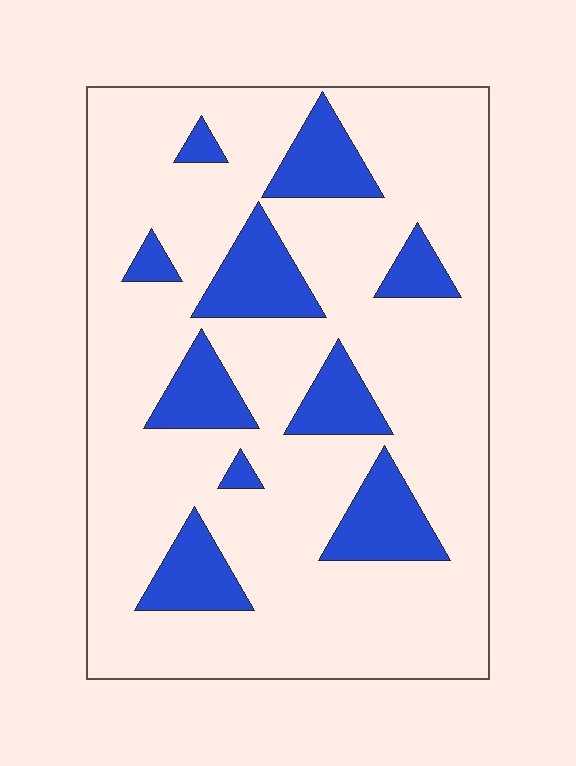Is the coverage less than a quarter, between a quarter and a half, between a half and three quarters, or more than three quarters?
Less than a quarter.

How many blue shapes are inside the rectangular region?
10.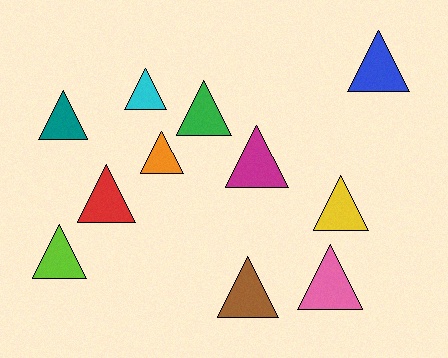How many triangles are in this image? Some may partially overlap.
There are 11 triangles.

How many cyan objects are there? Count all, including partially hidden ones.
There is 1 cyan object.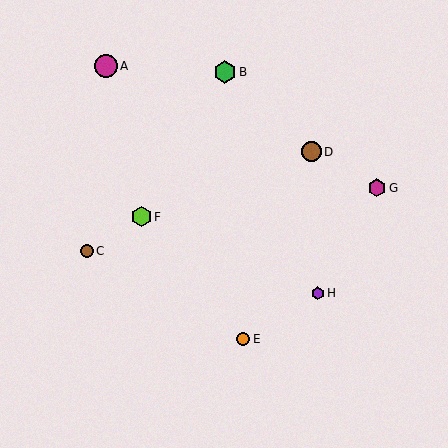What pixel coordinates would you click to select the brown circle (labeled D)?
Click at (311, 152) to select the brown circle D.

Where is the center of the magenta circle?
The center of the magenta circle is at (106, 66).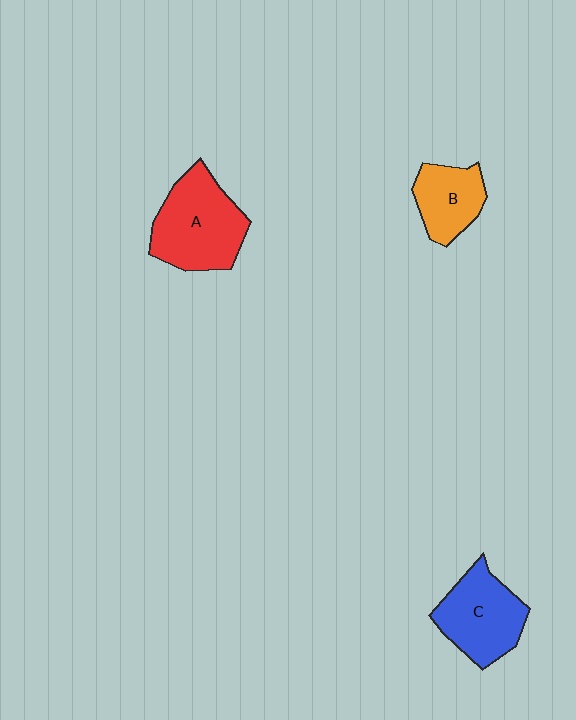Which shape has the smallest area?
Shape B (orange).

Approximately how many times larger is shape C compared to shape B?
Approximately 1.4 times.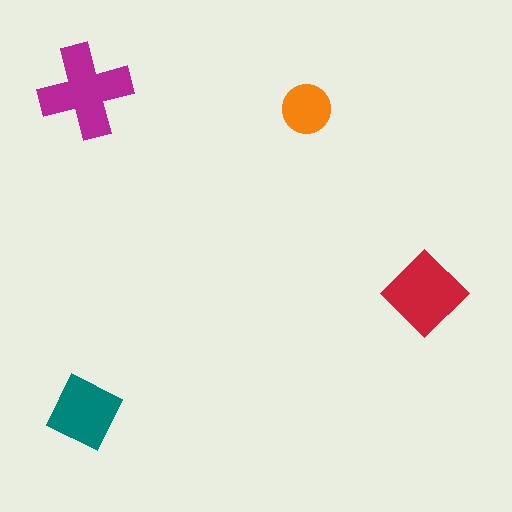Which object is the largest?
The magenta cross.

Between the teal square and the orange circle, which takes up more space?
The teal square.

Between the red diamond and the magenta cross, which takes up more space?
The magenta cross.